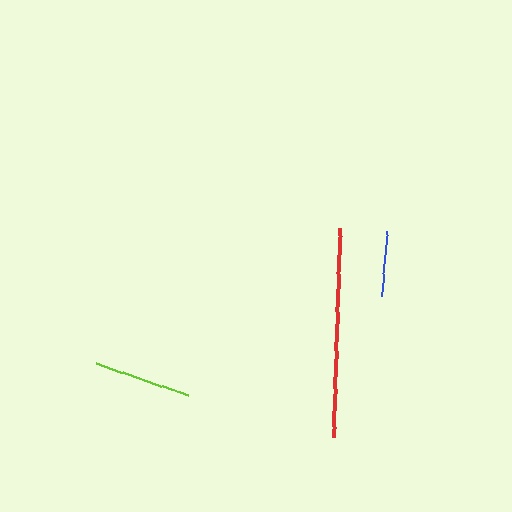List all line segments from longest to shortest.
From longest to shortest: red, lime, blue.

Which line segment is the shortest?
The blue line is the shortest at approximately 65 pixels.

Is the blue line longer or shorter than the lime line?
The lime line is longer than the blue line.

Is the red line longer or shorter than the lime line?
The red line is longer than the lime line.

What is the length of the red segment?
The red segment is approximately 209 pixels long.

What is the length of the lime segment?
The lime segment is approximately 97 pixels long.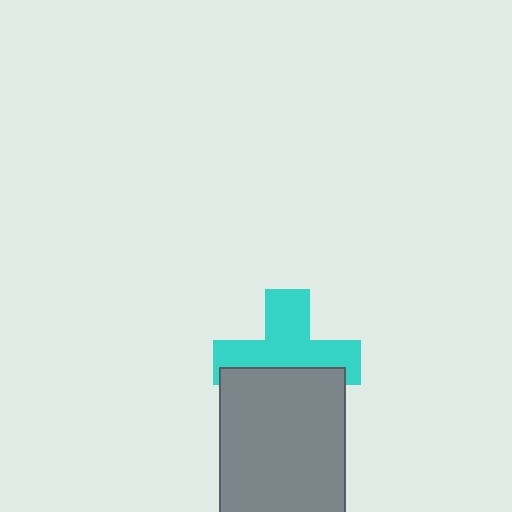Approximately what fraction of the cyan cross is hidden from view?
Roughly 40% of the cyan cross is hidden behind the gray rectangle.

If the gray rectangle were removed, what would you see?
You would see the complete cyan cross.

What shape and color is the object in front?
The object in front is a gray rectangle.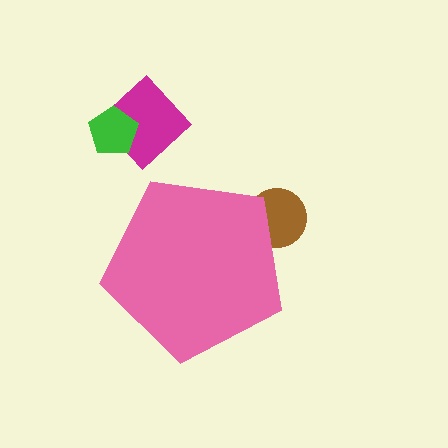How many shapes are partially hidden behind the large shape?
1 shape is partially hidden.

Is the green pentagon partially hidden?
No, the green pentagon is fully visible.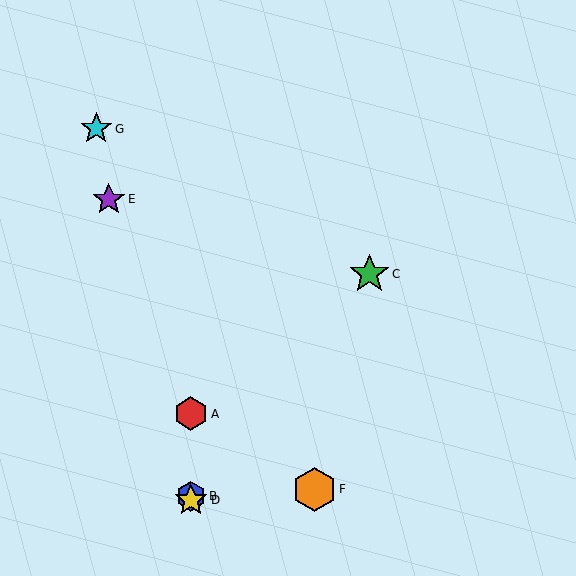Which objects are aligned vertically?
Objects A, B, D are aligned vertically.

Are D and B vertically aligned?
Yes, both are at x≈191.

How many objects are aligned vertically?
3 objects (A, B, D) are aligned vertically.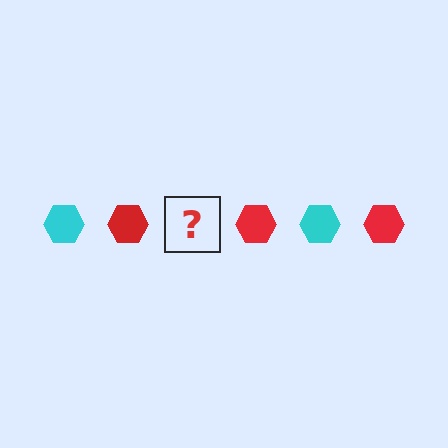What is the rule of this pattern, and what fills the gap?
The rule is that the pattern cycles through cyan, red hexagons. The gap should be filled with a cyan hexagon.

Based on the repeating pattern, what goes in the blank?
The blank should be a cyan hexagon.